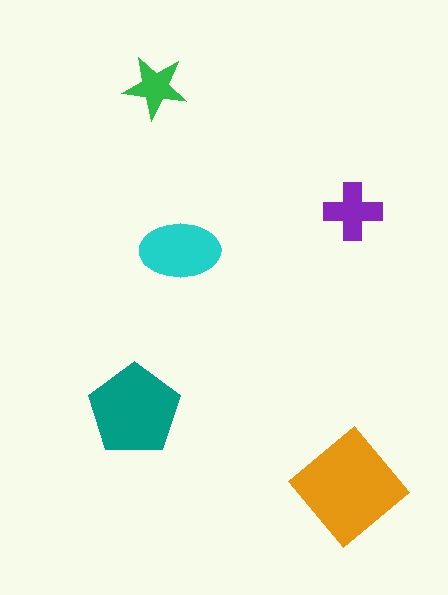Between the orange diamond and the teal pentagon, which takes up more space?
The orange diamond.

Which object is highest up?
The green star is topmost.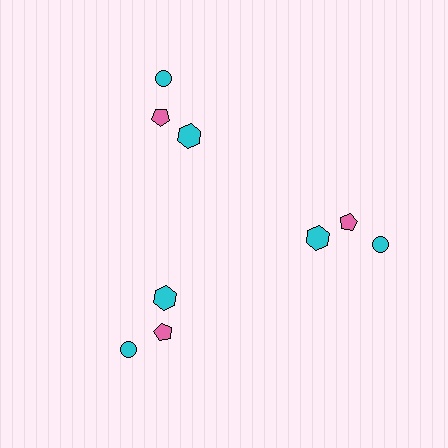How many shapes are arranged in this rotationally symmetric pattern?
There are 9 shapes, arranged in 3 groups of 3.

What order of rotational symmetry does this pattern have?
This pattern has 3-fold rotational symmetry.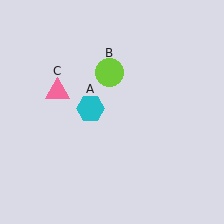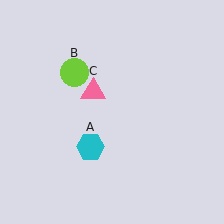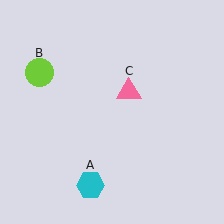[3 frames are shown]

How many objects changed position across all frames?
3 objects changed position: cyan hexagon (object A), lime circle (object B), pink triangle (object C).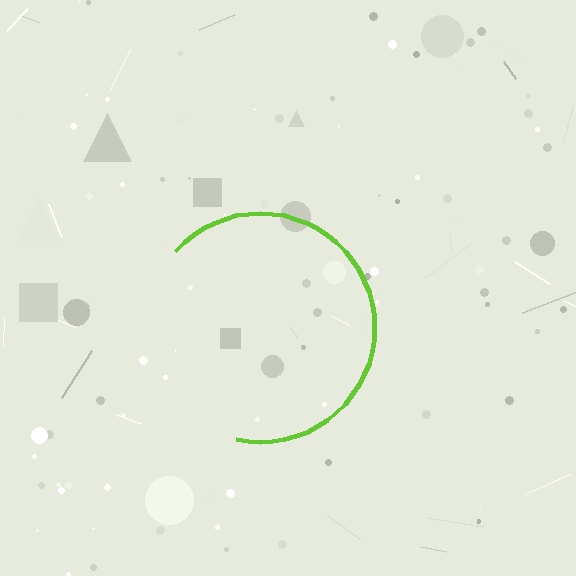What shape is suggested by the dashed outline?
The dashed outline suggests a circle.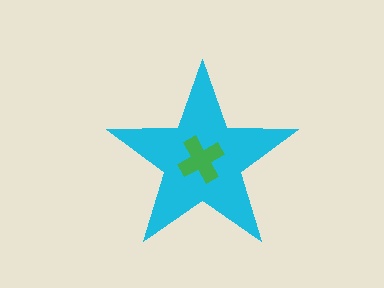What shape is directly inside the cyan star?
The green cross.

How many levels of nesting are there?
2.